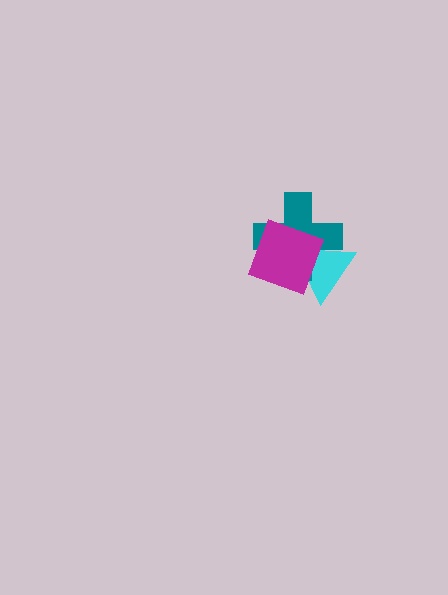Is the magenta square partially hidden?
No, no other shape covers it.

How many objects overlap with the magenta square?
2 objects overlap with the magenta square.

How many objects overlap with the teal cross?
2 objects overlap with the teal cross.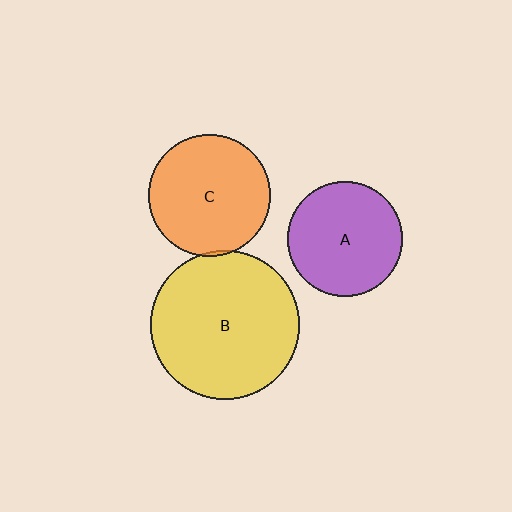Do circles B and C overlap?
Yes.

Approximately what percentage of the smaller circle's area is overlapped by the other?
Approximately 5%.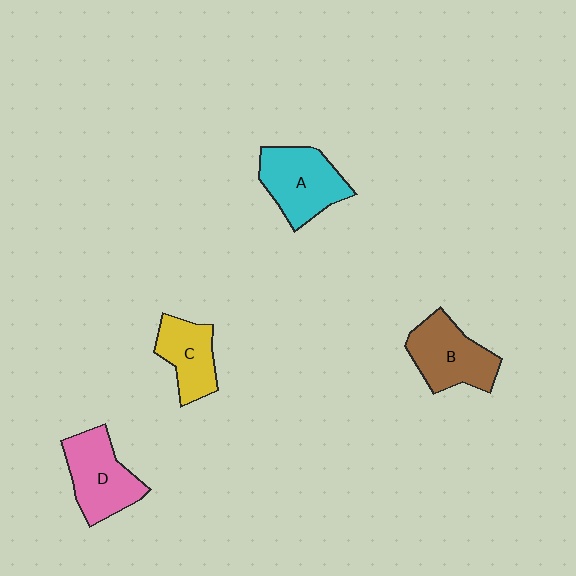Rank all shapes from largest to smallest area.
From largest to smallest: A (cyan), B (brown), D (pink), C (yellow).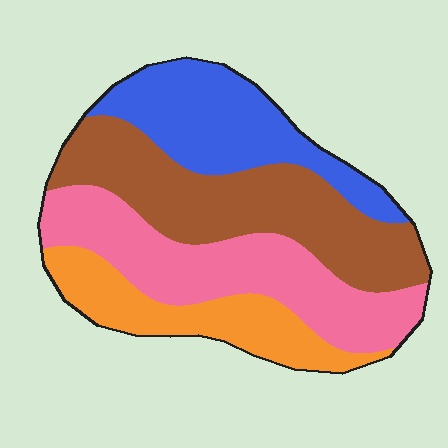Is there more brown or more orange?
Brown.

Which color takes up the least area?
Orange, at roughly 20%.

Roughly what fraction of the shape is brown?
Brown takes up about one third (1/3) of the shape.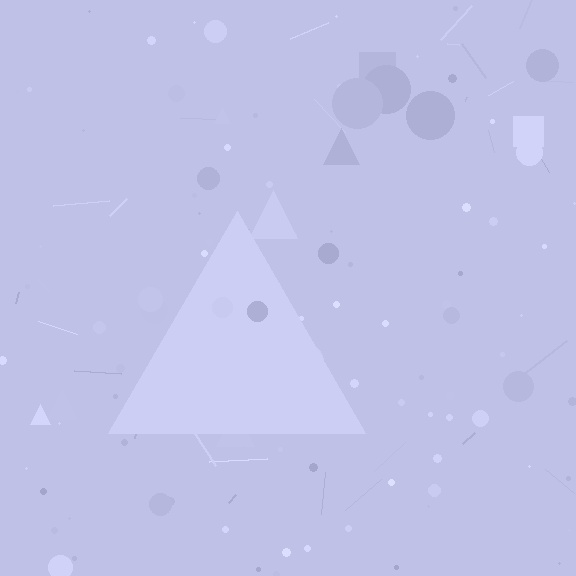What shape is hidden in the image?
A triangle is hidden in the image.